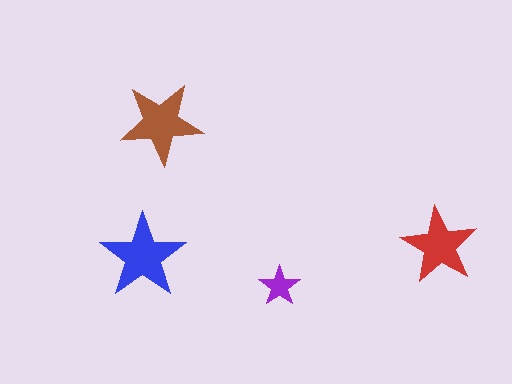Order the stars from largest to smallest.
the blue one, the brown one, the red one, the purple one.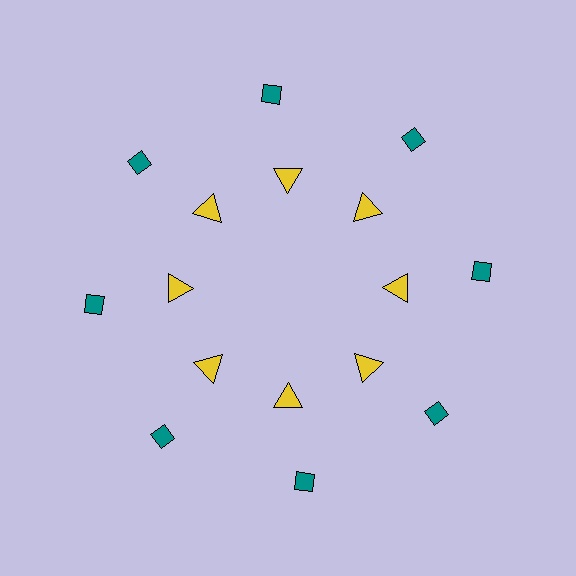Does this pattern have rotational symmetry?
Yes, this pattern has 8-fold rotational symmetry. It looks the same after rotating 45 degrees around the center.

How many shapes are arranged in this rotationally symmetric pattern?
There are 16 shapes, arranged in 8 groups of 2.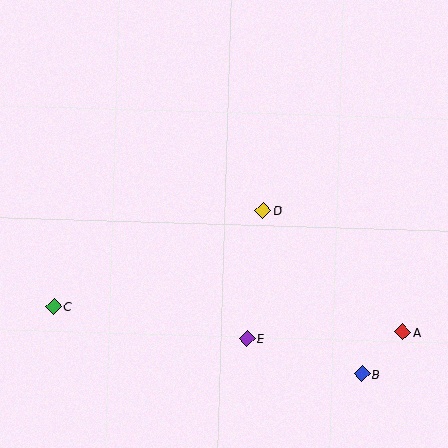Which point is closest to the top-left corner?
Point C is closest to the top-left corner.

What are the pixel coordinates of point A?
Point A is at (403, 332).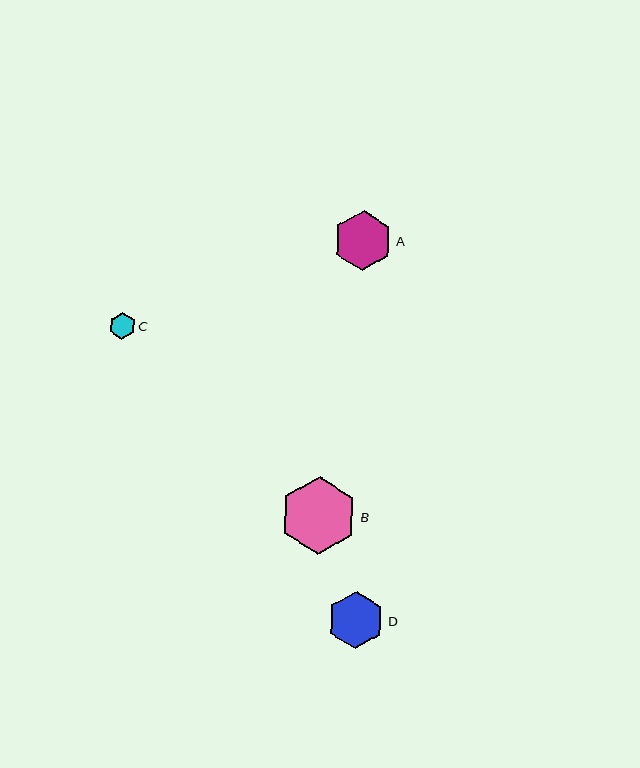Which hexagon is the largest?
Hexagon B is the largest with a size of approximately 78 pixels.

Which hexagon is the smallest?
Hexagon C is the smallest with a size of approximately 26 pixels.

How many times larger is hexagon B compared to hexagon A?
Hexagon B is approximately 1.3 times the size of hexagon A.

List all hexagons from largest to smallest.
From largest to smallest: B, A, D, C.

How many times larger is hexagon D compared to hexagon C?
Hexagon D is approximately 2.2 times the size of hexagon C.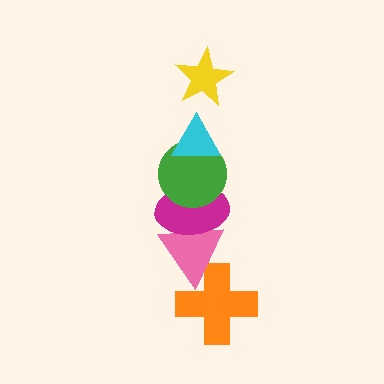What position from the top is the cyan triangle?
The cyan triangle is 2nd from the top.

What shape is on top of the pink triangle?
The magenta ellipse is on top of the pink triangle.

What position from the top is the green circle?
The green circle is 3rd from the top.